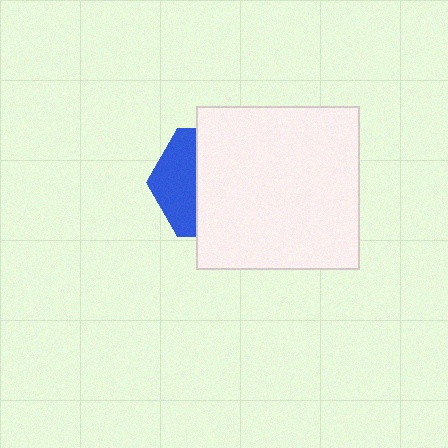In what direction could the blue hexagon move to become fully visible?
The blue hexagon could move left. That would shift it out from behind the white square entirely.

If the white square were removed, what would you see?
You would see the complete blue hexagon.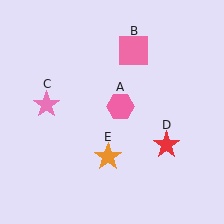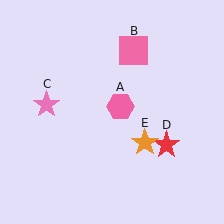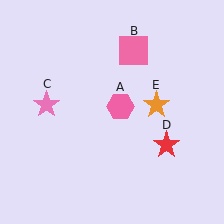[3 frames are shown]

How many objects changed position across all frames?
1 object changed position: orange star (object E).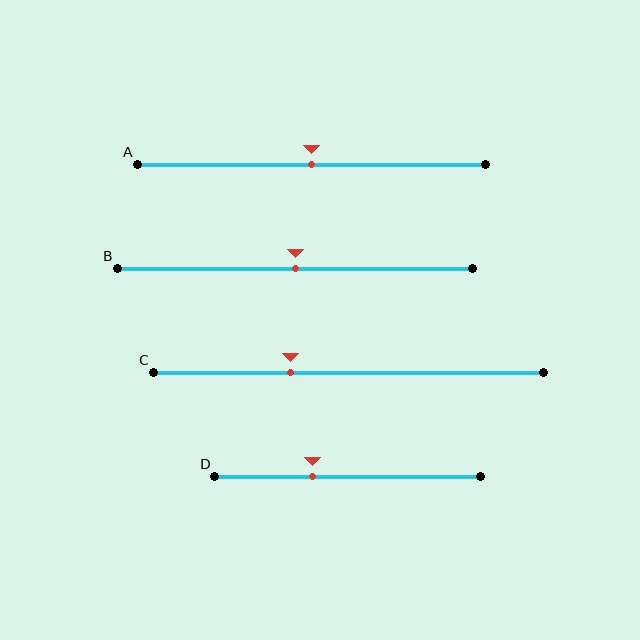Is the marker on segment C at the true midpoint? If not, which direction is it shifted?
No, the marker on segment C is shifted to the left by about 15% of the segment length.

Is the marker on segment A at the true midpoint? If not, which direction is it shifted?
Yes, the marker on segment A is at the true midpoint.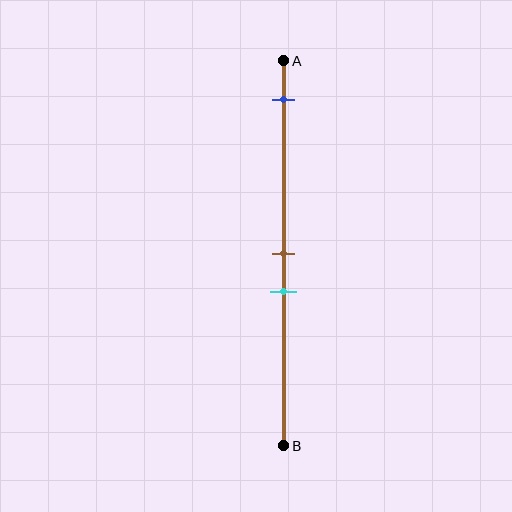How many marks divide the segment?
There are 3 marks dividing the segment.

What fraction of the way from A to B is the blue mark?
The blue mark is approximately 10% (0.1) of the way from A to B.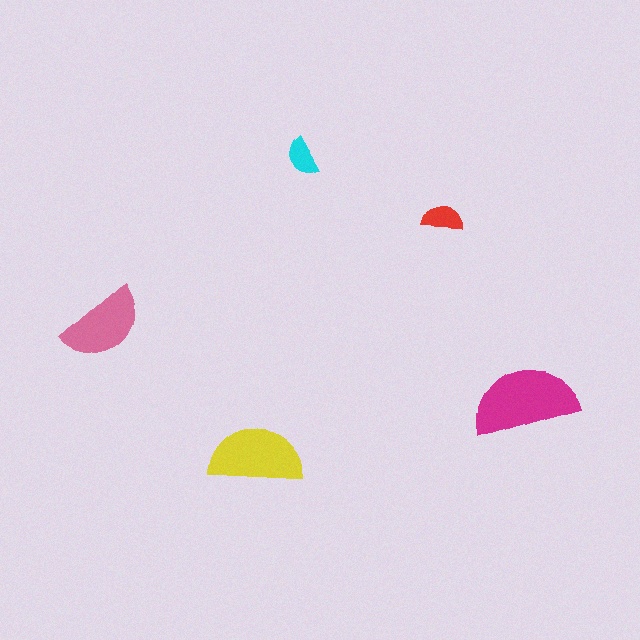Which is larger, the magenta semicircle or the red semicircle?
The magenta one.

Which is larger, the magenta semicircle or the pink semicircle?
The magenta one.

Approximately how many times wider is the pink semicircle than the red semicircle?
About 2 times wider.